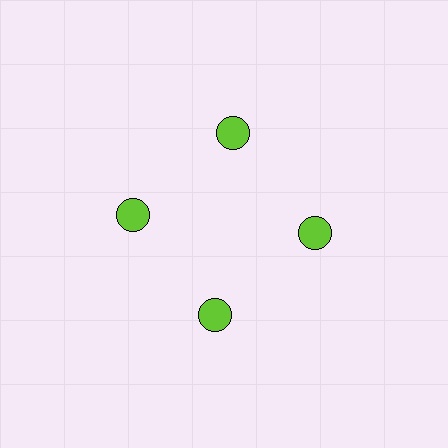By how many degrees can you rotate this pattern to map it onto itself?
The pattern maps onto itself every 90 degrees of rotation.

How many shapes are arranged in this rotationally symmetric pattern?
There are 4 shapes, arranged in 4 groups of 1.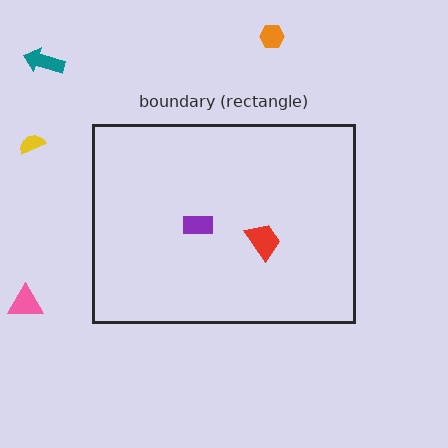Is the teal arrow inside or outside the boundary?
Outside.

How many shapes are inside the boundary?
2 inside, 4 outside.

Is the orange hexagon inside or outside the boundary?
Outside.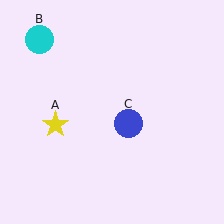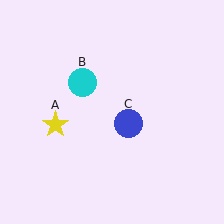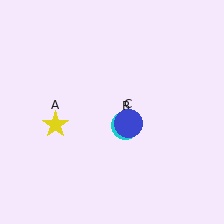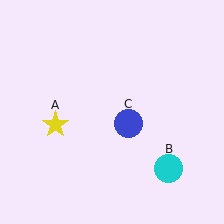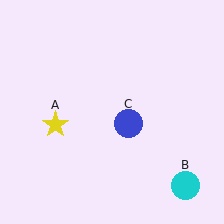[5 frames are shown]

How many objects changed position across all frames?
1 object changed position: cyan circle (object B).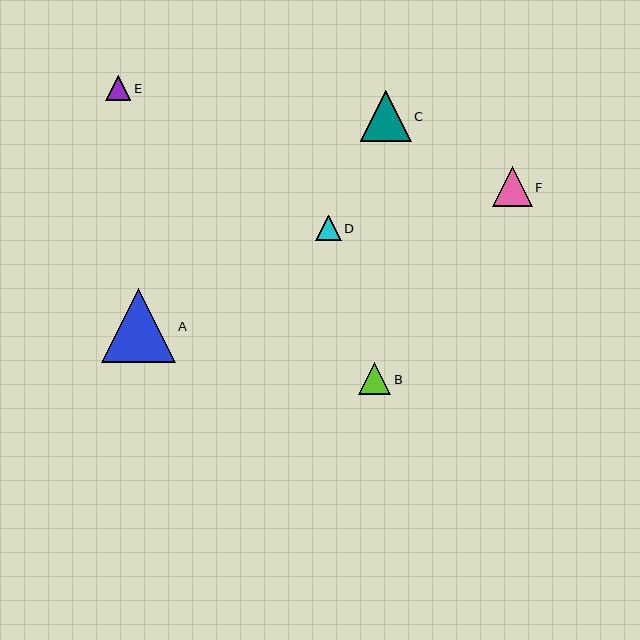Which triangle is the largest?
Triangle A is the largest with a size of approximately 74 pixels.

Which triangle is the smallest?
Triangle E is the smallest with a size of approximately 25 pixels.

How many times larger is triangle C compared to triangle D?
Triangle C is approximately 2.0 times the size of triangle D.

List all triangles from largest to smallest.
From largest to smallest: A, C, F, B, D, E.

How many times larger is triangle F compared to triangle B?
Triangle F is approximately 1.2 times the size of triangle B.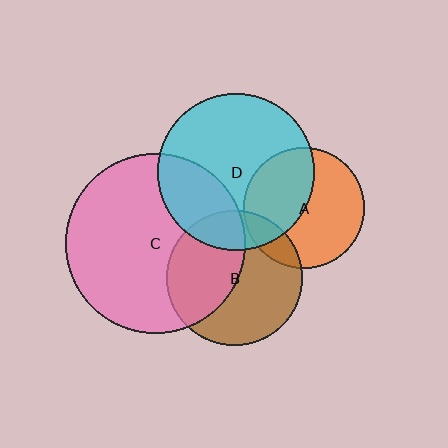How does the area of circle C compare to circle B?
Approximately 1.8 times.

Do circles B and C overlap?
Yes.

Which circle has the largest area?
Circle C (pink).